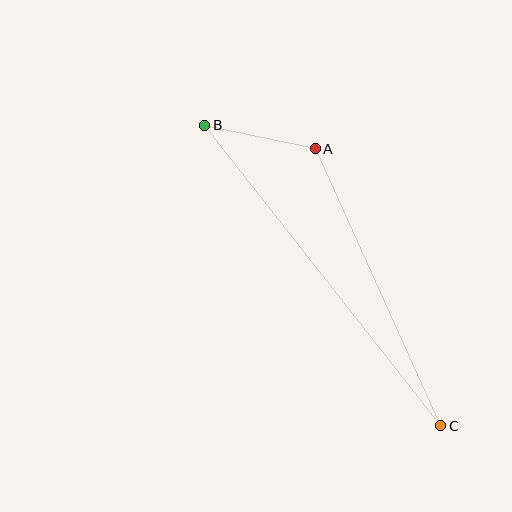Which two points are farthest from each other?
Points B and C are farthest from each other.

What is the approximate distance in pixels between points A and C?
The distance between A and C is approximately 304 pixels.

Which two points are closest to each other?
Points A and B are closest to each other.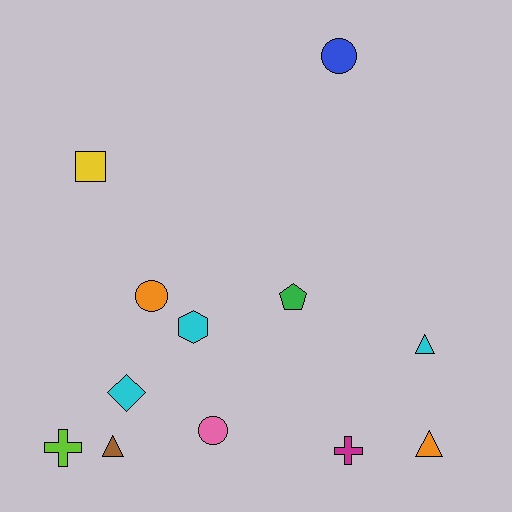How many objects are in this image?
There are 12 objects.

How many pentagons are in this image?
There is 1 pentagon.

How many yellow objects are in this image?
There is 1 yellow object.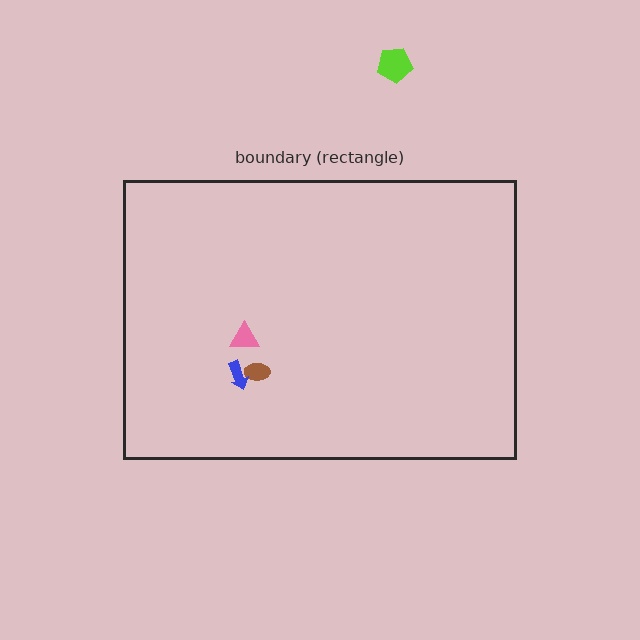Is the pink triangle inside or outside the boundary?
Inside.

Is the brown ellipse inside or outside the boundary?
Inside.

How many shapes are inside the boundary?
3 inside, 1 outside.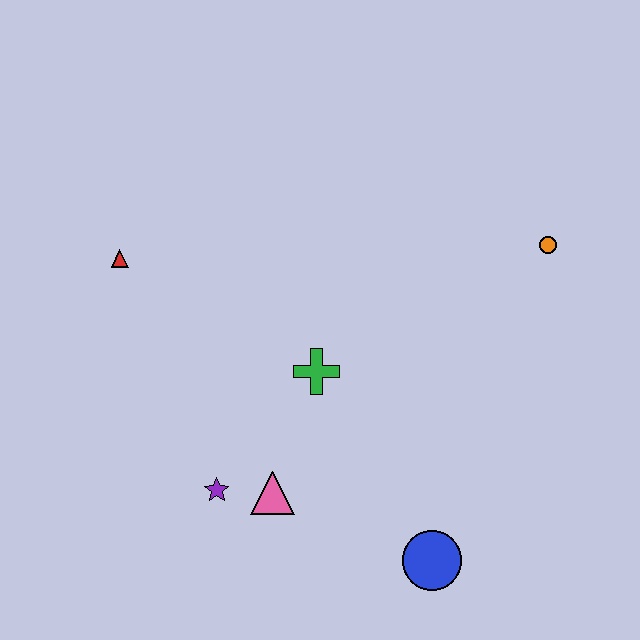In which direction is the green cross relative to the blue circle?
The green cross is above the blue circle.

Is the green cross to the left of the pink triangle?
No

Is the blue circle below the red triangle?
Yes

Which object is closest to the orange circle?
The green cross is closest to the orange circle.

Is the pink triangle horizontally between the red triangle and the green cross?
Yes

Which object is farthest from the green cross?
The orange circle is farthest from the green cross.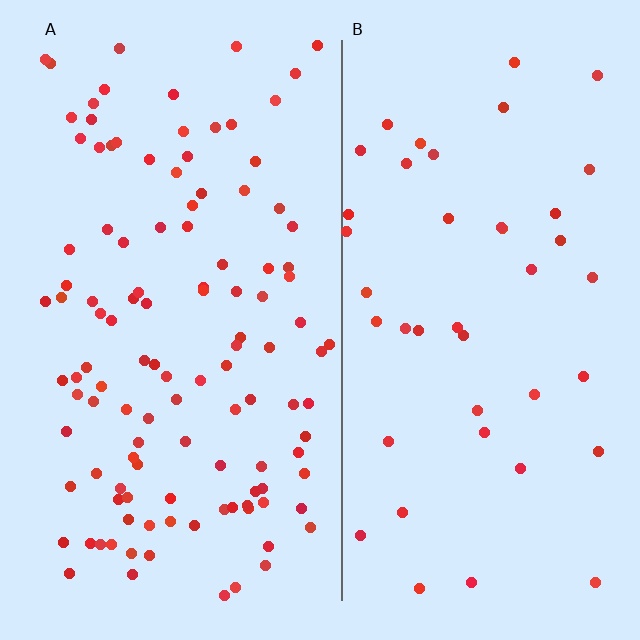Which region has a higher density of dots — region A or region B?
A (the left).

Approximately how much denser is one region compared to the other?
Approximately 2.7× — region A over region B.